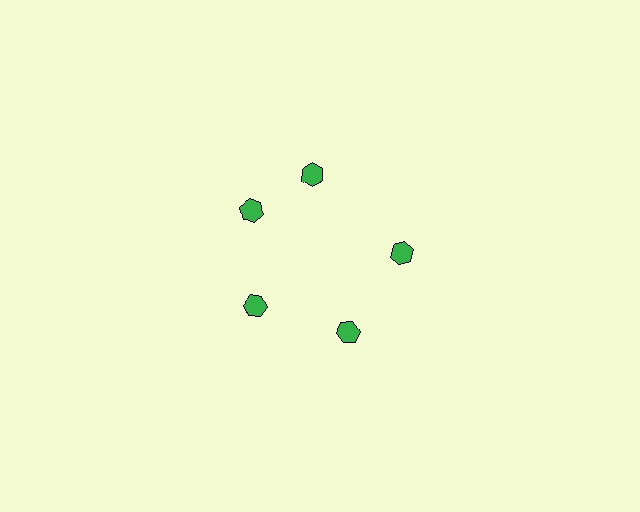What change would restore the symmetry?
The symmetry would be restored by rotating it back into even spacing with its neighbors so that all 5 hexagons sit at equal angles and equal distance from the center.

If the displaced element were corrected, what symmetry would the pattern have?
It would have 5-fold rotational symmetry — the pattern would map onto itself every 72 degrees.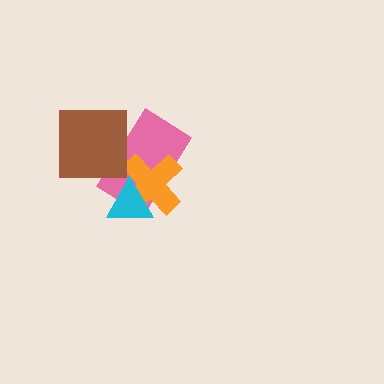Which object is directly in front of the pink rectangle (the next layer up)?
The orange cross is directly in front of the pink rectangle.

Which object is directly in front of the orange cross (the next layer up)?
The brown square is directly in front of the orange cross.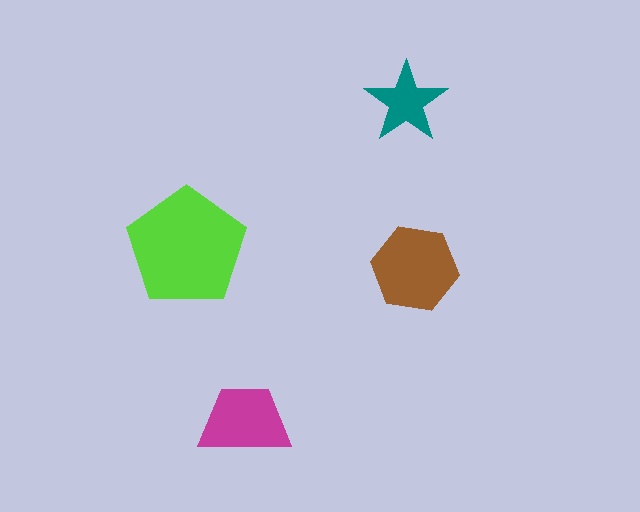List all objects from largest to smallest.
The lime pentagon, the brown hexagon, the magenta trapezoid, the teal star.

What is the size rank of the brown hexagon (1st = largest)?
2nd.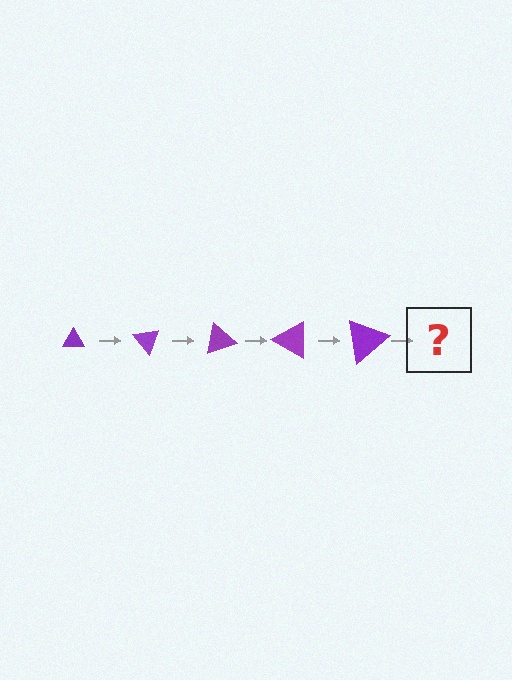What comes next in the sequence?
The next element should be a triangle, larger than the previous one and rotated 250 degrees from the start.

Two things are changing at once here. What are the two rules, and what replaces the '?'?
The two rules are that the triangle grows larger each step and it rotates 50 degrees each step. The '?' should be a triangle, larger than the previous one and rotated 250 degrees from the start.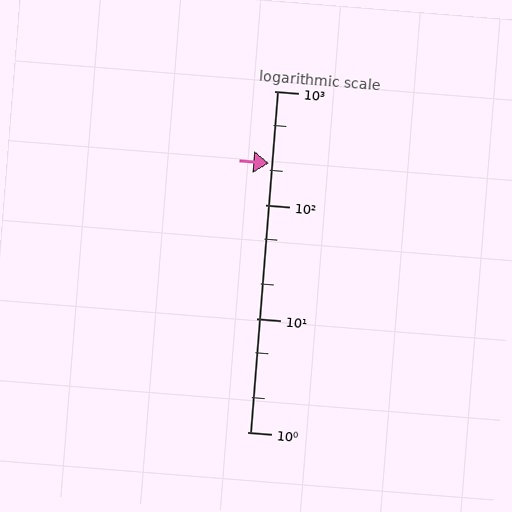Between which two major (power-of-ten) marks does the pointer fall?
The pointer is between 100 and 1000.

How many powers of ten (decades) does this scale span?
The scale spans 3 decades, from 1 to 1000.